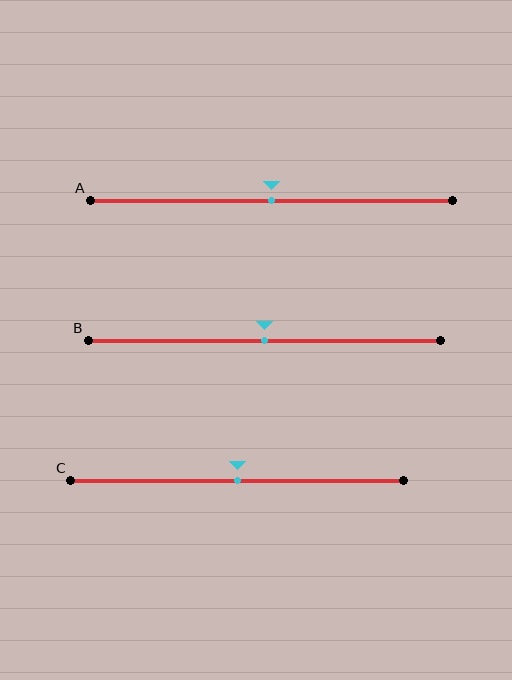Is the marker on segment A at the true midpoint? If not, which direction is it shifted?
Yes, the marker on segment A is at the true midpoint.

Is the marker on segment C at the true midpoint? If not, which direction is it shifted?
Yes, the marker on segment C is at the true midpoint.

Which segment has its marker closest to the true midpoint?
Segment A has its marker closest to the true midpoint.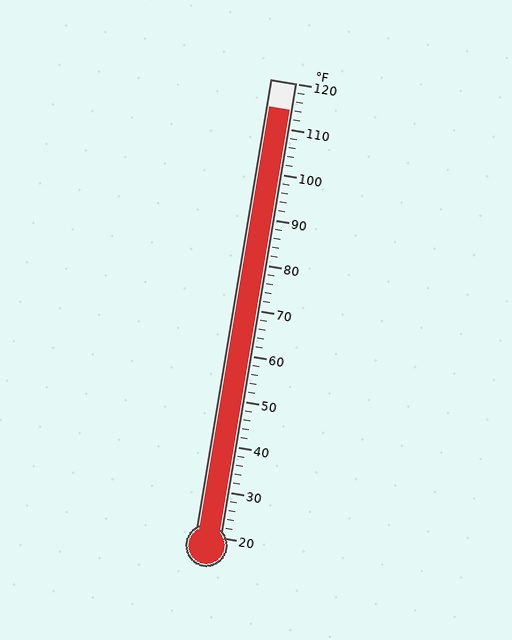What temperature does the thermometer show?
The thermometer shows approximately 114°F.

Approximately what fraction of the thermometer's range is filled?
The thermometer is filled to approximately 95% of its range.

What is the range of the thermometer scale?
The thermometer scale ranges from 20°F to 120°F.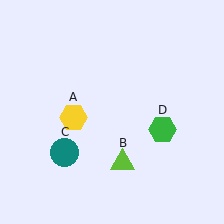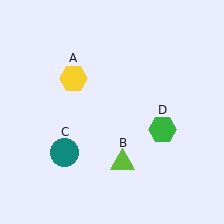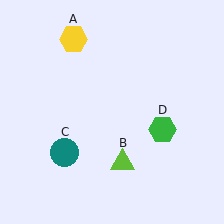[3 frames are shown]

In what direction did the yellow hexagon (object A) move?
The yellow hexagon (object A) moved up.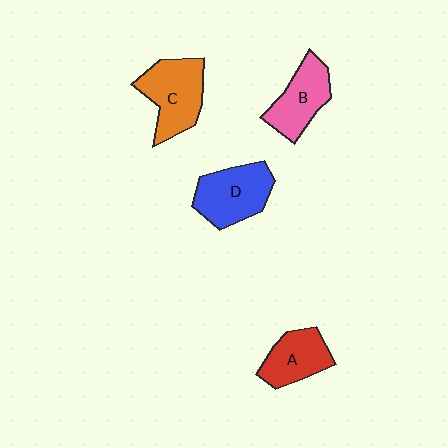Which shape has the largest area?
Shape C (orange).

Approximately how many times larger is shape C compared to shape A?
Approximately 1.3 times.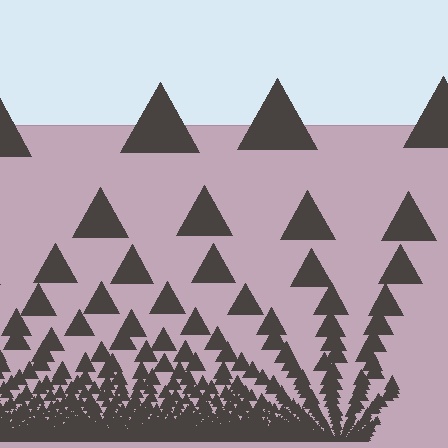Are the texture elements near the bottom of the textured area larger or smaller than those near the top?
Smaller. The gradient is inverted — elements near the bottom are smaller and denser.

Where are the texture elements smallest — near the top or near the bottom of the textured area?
Near the bottom.